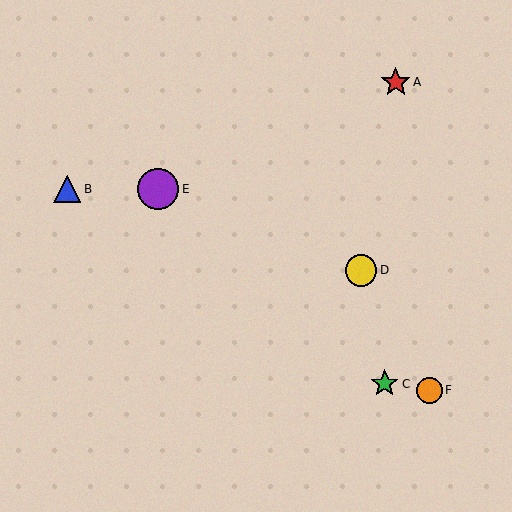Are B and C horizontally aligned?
No, B is at y≈189 and C is at y≈384.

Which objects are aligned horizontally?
Objects B, E are aligned horizontally.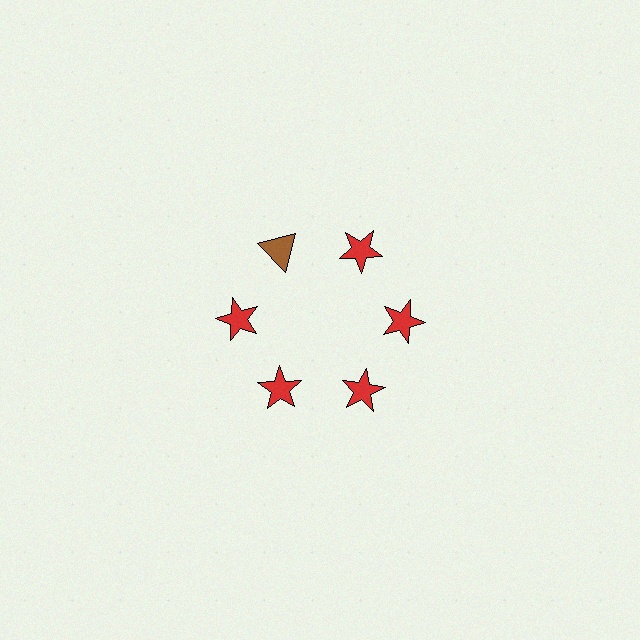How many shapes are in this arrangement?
There are 6 shapes arranged in a ring pattern.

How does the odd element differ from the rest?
It differs in both color (brown instead of red) and shape (triangle instead of star).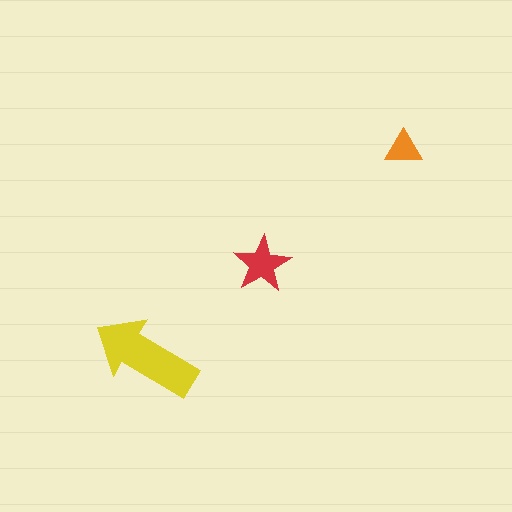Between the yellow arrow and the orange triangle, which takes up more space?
The yellow arrow.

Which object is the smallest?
The orange triangle.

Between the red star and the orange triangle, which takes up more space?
The red star.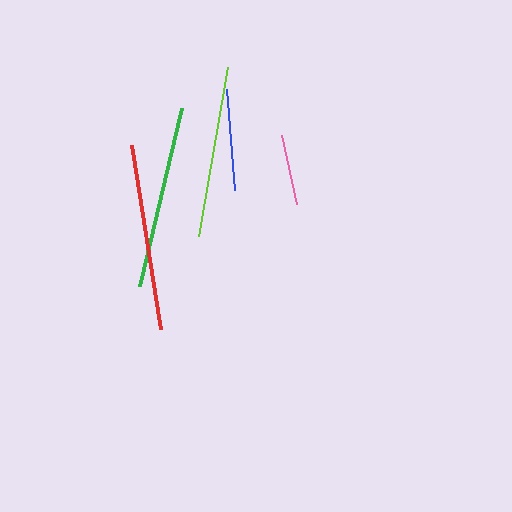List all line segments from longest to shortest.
From longest to shortest: red, green, lime, blue, pink.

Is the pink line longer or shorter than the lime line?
The lime line is longer than the pink line.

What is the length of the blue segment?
The blue segment is approximately 101 pixels long.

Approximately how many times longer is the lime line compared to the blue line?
The lime line is approximately 1.7 times the length of the blue line.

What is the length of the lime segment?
The lime segment is approximately 172 pixels long.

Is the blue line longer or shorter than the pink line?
The blue line is longer than the pink line.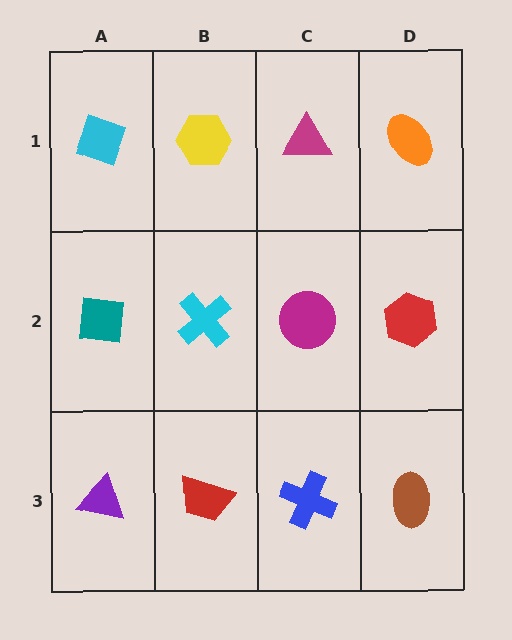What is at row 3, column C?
A blue cross.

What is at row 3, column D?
A brown ellipse.